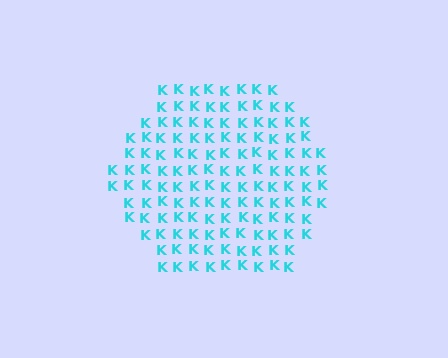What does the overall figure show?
The overall figure shows a hexagon.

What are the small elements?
The small elements are letter K's.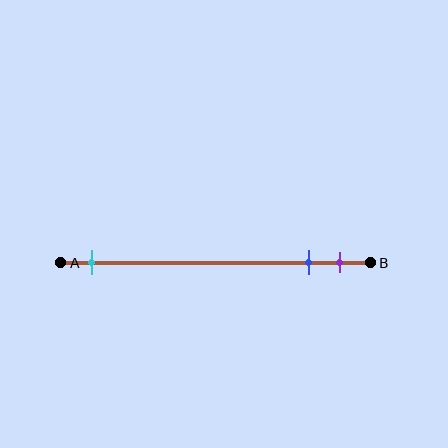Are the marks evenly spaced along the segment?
No, the marks are not evenly spaced.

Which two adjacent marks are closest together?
The blue and purple marks are the closest adjacent pair.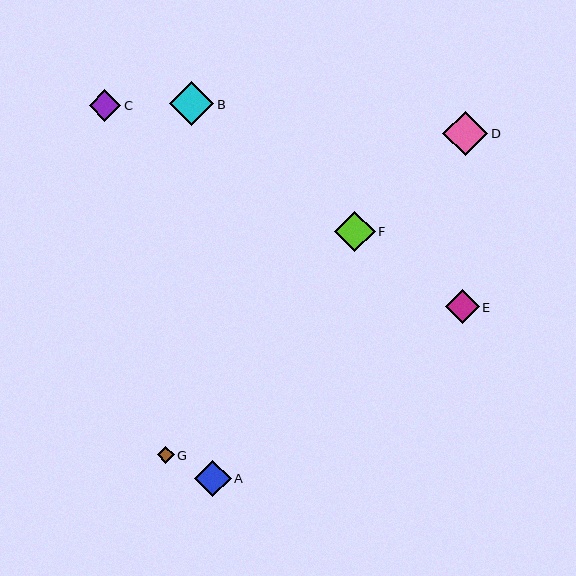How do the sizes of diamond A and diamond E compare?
Diamond A and diamond E are approximately the same size.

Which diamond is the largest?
Diamond D is the largest with a size of approximately 45 pixels.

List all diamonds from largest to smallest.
From largest to smallest: D, B, F, A, E, C, G.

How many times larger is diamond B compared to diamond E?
Diamond B is approximately 1.3 times the size of diamond E.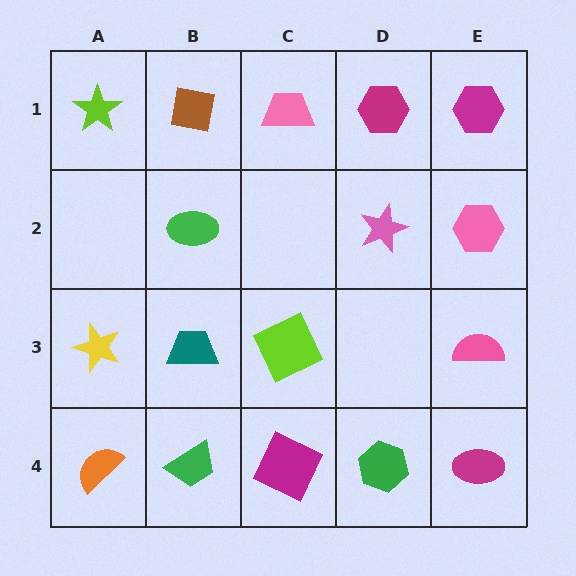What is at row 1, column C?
A pink trapezoid.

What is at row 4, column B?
A green trapezoid.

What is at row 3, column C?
A lime square.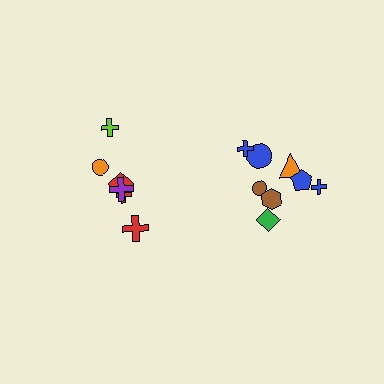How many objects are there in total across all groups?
There are 14 objects.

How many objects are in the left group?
There are 6 objects.